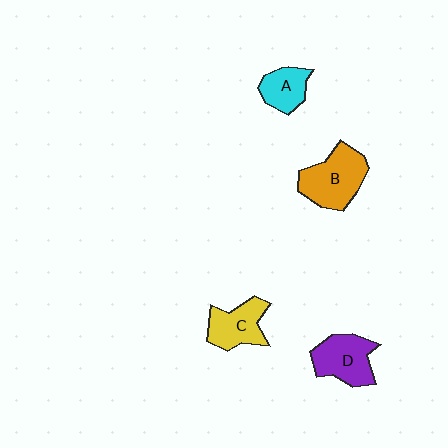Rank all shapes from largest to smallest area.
From largest to smallest: B (orange), D (purple), C (yellow), A (cyan).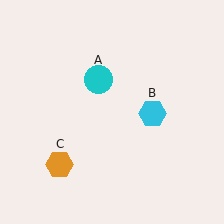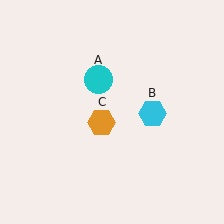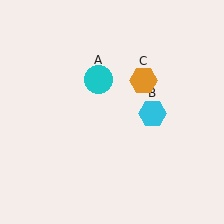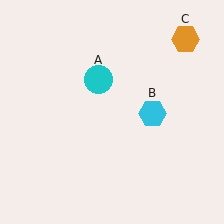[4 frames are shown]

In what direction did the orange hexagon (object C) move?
The orange hexagon (object C) moved up and to the right.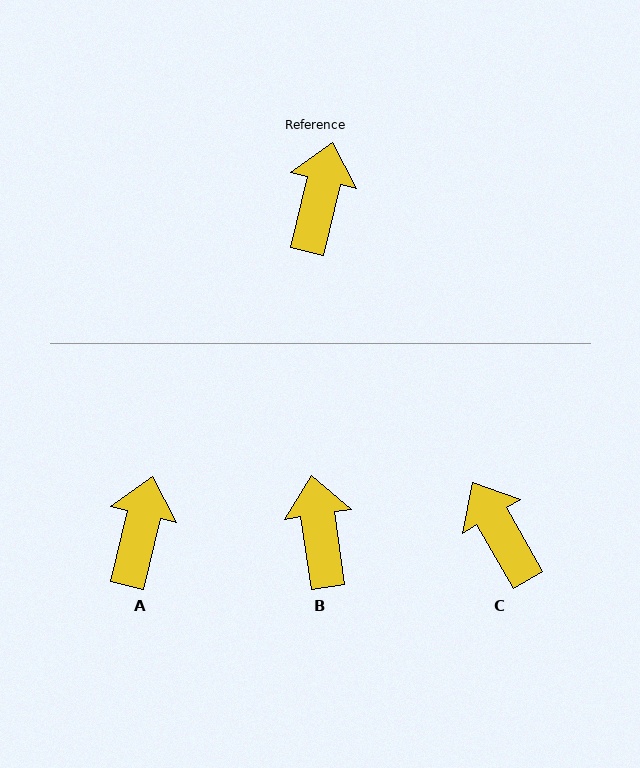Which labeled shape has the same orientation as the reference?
A.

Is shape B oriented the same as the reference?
No, it is off by about 21 degrees.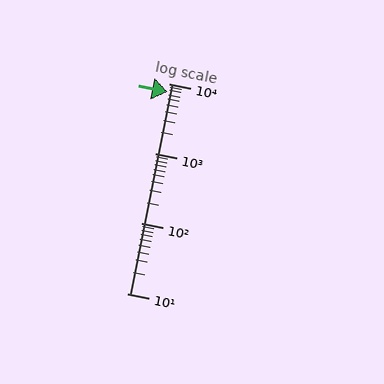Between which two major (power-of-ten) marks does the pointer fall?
The pointer is between 1000 and 10000.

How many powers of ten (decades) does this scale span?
The scale spans 3 decades, from 10 to 10000.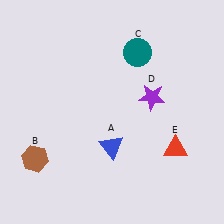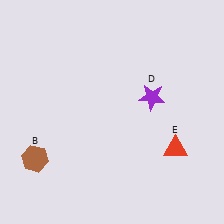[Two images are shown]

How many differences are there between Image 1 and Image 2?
There are 2 differences between the two images.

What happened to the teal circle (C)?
The teal circle (C) was removed in Image 2. It was in the top-right area of Image 1.